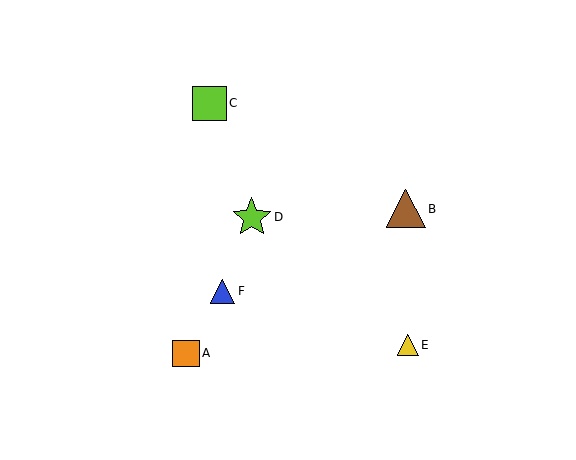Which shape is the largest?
The lime star (labeled D) is the largest.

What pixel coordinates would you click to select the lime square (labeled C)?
Click at (209, 103) to select the lime square C.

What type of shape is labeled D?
Shape D is a lime star.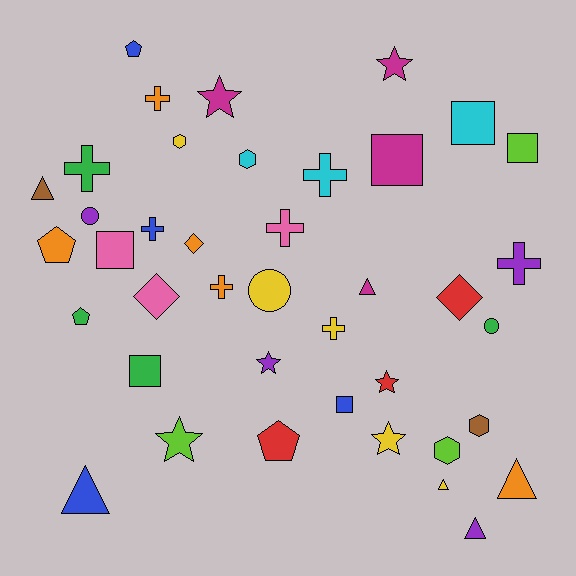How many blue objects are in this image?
There are 4 blue objects.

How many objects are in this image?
There are 40 objects.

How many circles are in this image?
There are 3 circles.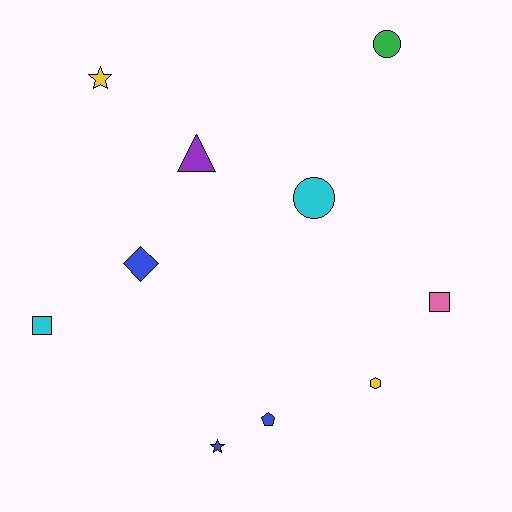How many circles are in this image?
There are 2 circles.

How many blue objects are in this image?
There are 3 blue objects.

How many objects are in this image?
There are 10 objects.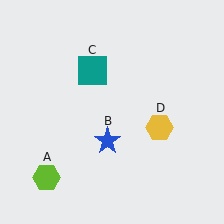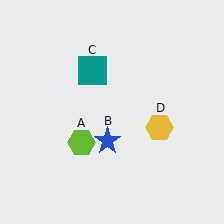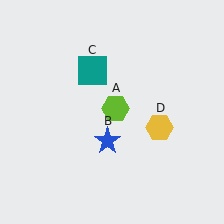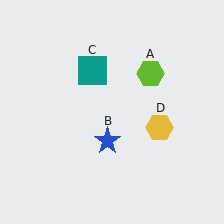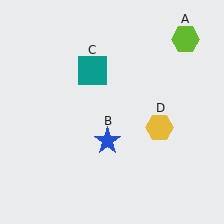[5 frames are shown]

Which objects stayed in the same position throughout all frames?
Blue star (object B) and teal square (object C) and yellow hexagon (object D) remained stationary.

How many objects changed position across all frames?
1 object changed position: lime hexagon (object A).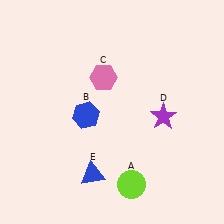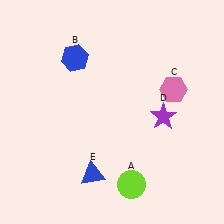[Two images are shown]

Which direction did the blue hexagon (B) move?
The blue hexagon (B) moved up.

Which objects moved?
The objects that moved are: the blue hexagon (B), the pink hexagon (C).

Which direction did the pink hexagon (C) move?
The pink hexagon (C) moved right.